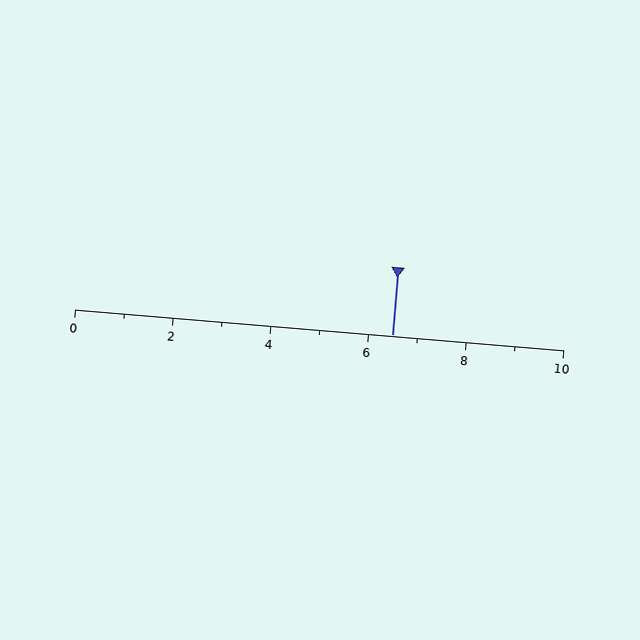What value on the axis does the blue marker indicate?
The marker indicates approximately 6.5.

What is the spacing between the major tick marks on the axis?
The major ticks are spaced 2 apart.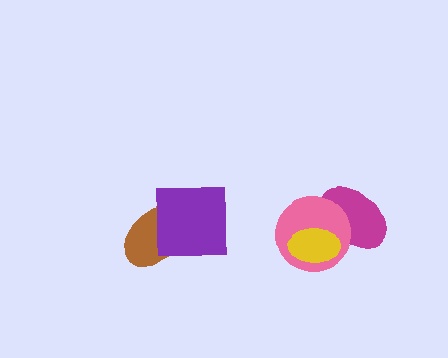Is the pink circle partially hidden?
Yes, it is partially covered by another shape.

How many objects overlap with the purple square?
1 object overlaps with the purple square.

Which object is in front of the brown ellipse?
The purple square is in front of the brown ellipse.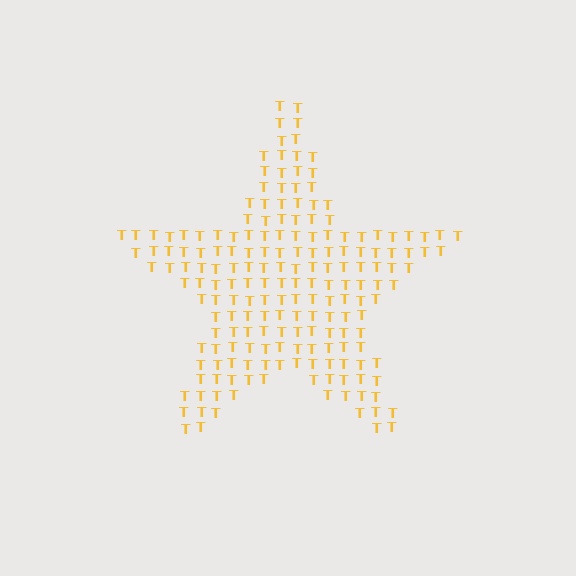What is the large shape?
The large shape is a star.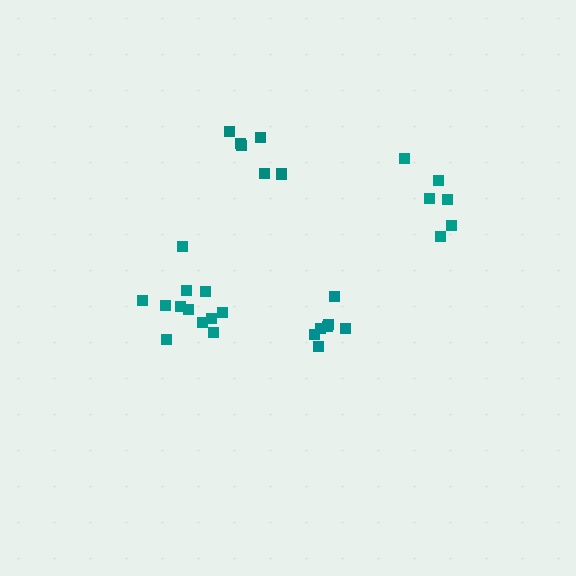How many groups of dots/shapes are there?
There are 4 groups.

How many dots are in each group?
Group 1: 6 dots, Group 2: 7 dots, Group 3: 6 dots, Group 4: 12 dots (31 total).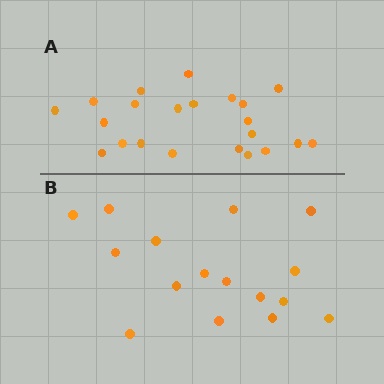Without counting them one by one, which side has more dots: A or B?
Region A (the top region) has more dots.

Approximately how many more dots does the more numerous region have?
Region A has about 6 more dots than region B.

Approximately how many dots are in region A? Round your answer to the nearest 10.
About 20 dots. (The exact count is 22, which rounds to 20.)